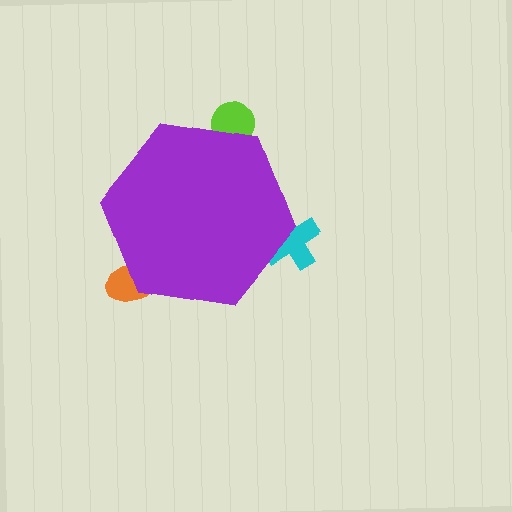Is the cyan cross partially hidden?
Yes, the cyan cross is partially hidden behind the purple hexagon.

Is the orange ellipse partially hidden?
Yes, the orange ellipse is partially hidden behind the purple hexagon.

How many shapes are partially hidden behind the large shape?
3 shapes are partially hidden.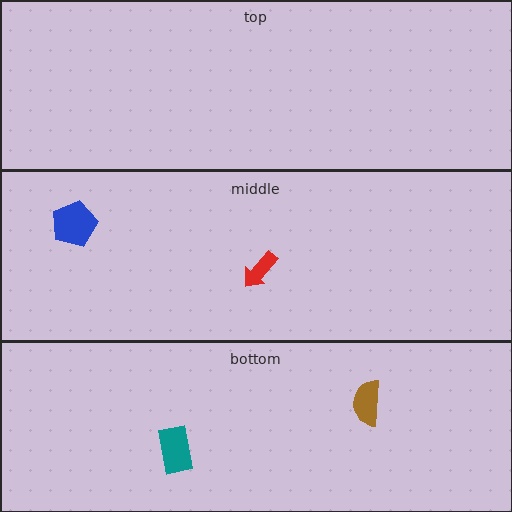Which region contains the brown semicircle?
The bottom region.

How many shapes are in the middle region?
2.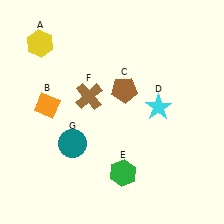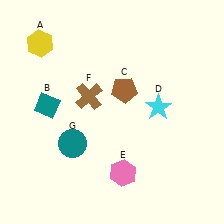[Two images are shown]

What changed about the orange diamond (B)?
In Image 1, B is orange. In Image 2, it changed to teal.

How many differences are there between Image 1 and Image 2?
There are 2 differences between the two images.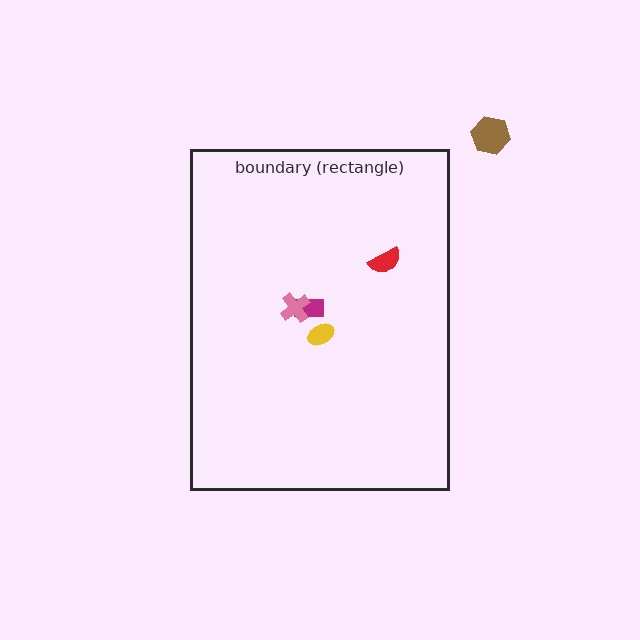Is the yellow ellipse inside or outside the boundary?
Inside.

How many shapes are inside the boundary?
4 inside, 1 outside.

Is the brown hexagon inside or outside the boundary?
Outside.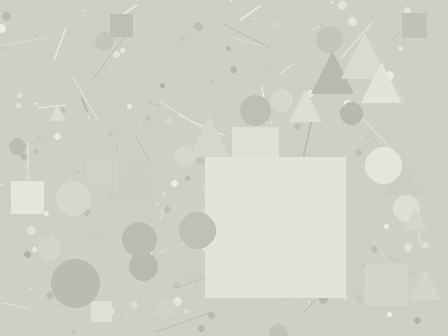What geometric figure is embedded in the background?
A square is embedded in the background.